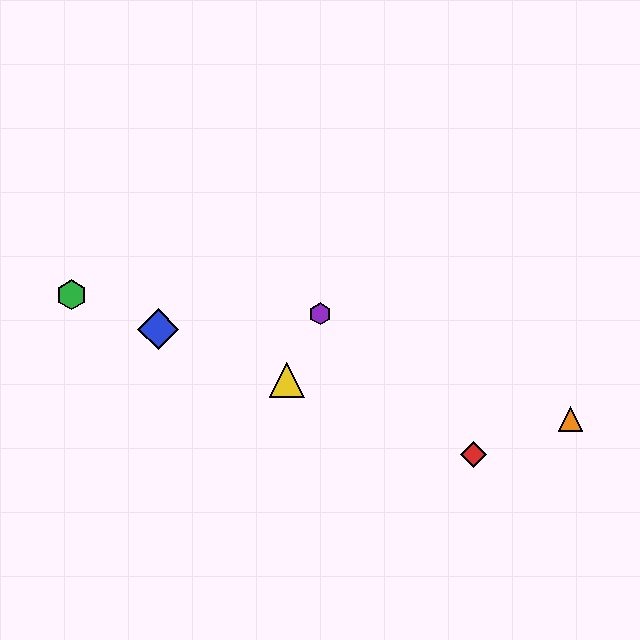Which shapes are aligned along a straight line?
The red diamond, the blue diamond, the green hexagon, the yellow triangle are aligned along a straight line.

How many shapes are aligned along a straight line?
4 shapes (the red diamond, the blue diamond, the green hexagon, the yellow triangle) are aligned along a straight line.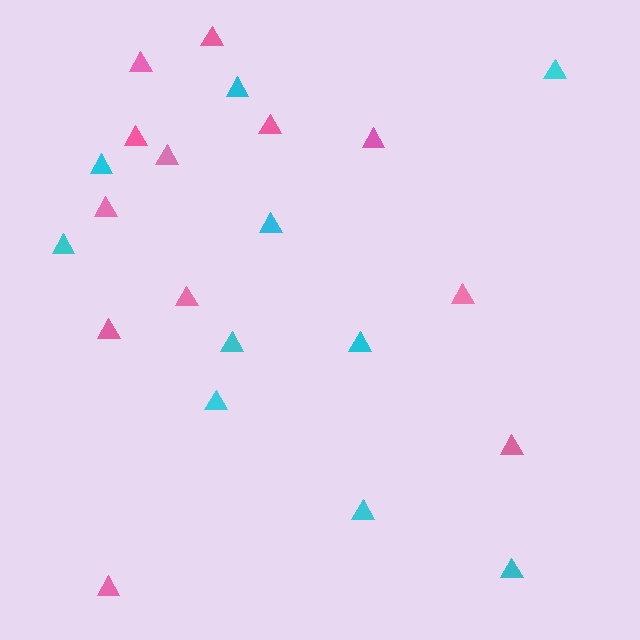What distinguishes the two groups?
There are 2 groups: one group of pink triangles (12) and one group of cyan triangles (10).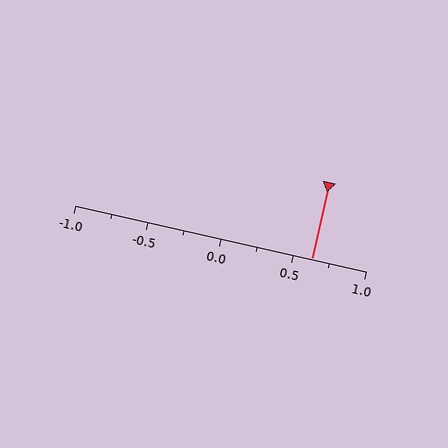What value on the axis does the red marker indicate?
The marker indicates approximately 0.62.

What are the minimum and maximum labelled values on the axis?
The axis runs from -1.0 to 1.0.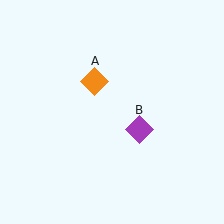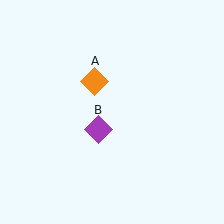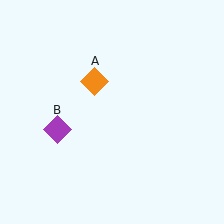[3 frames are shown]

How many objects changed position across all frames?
1 object changed position: purple diamond (object B).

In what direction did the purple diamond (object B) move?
The purple diamond (object B) moved left.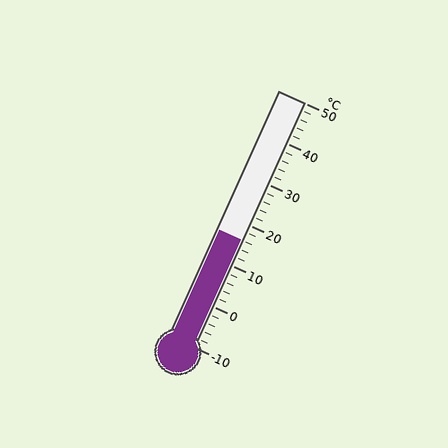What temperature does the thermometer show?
The thermometer shows approximately 16°C.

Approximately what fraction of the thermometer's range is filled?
The thermometer is filled to approximately 45% of its range.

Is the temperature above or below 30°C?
The temperature is below 30°C.